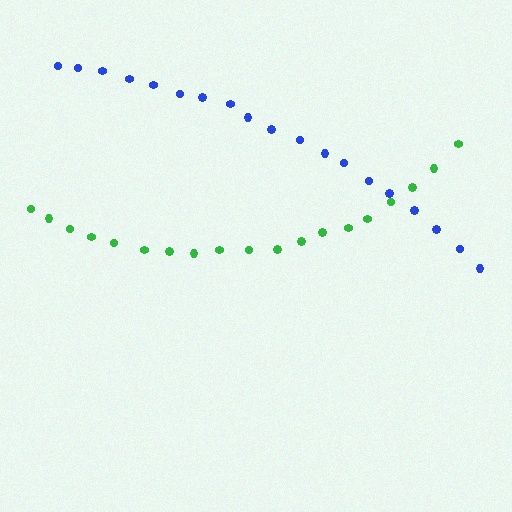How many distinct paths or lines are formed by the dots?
There are 2 distinct paths.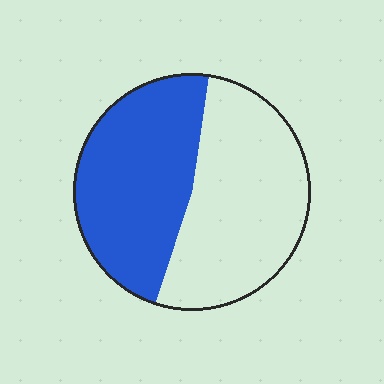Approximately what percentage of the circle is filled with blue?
Approximately 45%.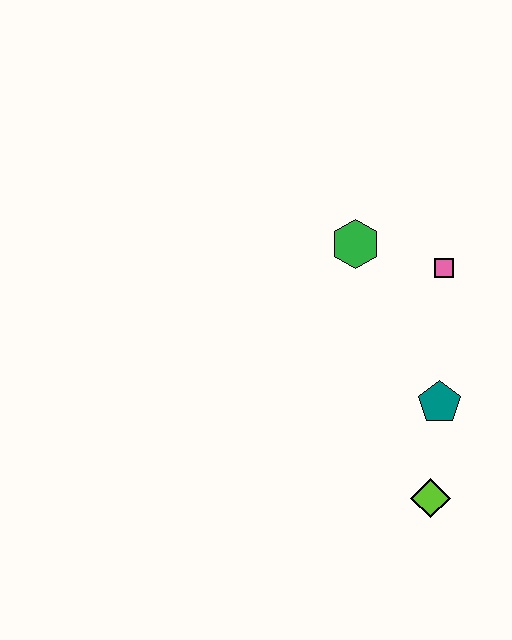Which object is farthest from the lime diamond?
The green hexagon is farthest from the lime diamond.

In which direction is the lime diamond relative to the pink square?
The lime diamond is below the pink square.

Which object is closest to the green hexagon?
The pink square is closest to the green hexagon.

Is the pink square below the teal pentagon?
No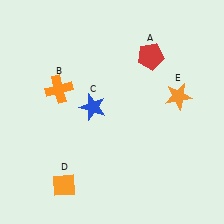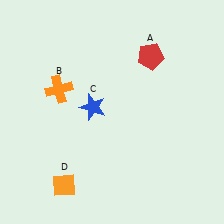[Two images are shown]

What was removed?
The orange star (E) was removed in Image 2.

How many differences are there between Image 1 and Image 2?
There is 1 difference between the two images.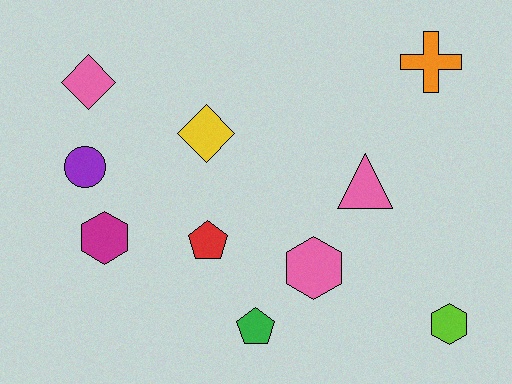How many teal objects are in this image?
There are no teal objects.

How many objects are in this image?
There are 10 objects.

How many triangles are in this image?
There is 1 triangle.